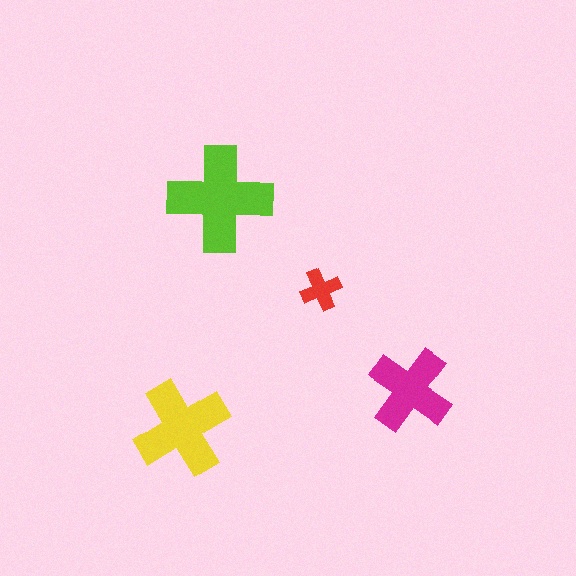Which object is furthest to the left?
The yellow cross is leftmost.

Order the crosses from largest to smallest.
the lime one, the yellow one, the magenta one, the red one.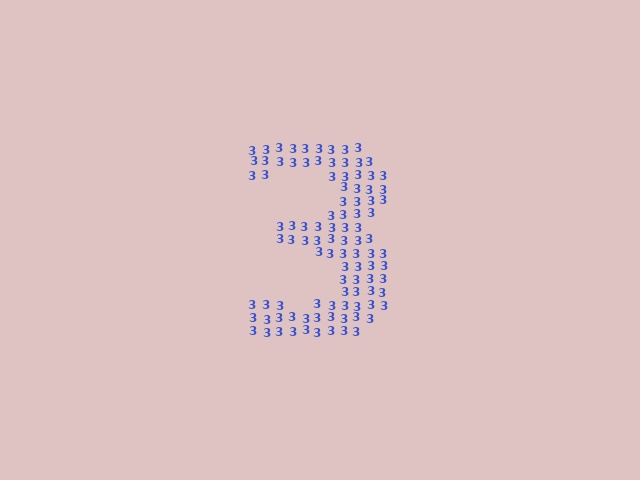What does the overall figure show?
The overall figure shows the digit 3.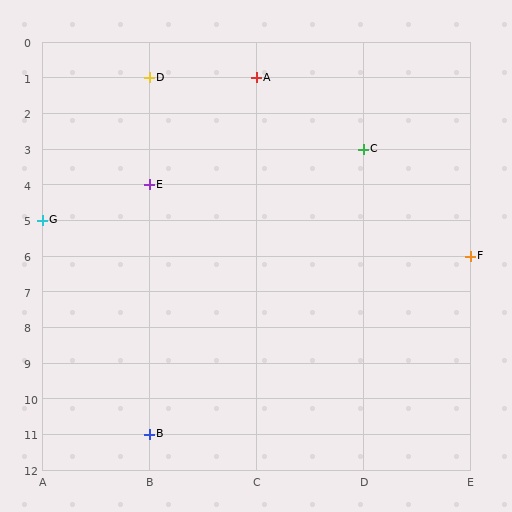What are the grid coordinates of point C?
Point C is at grid coordinates (D, 3).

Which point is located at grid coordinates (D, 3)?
Point C is at (D, 3).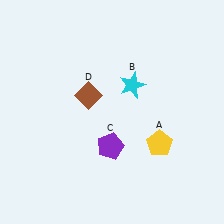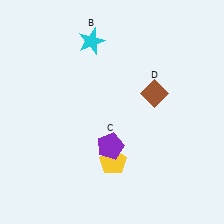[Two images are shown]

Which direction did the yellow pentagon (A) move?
The yellow pentagon (A) moved left.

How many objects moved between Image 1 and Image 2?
3 objects moved between the two images.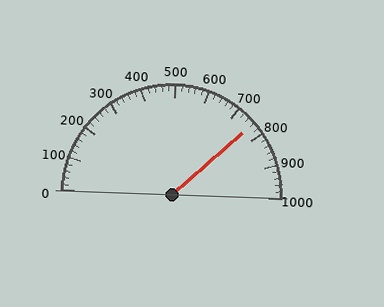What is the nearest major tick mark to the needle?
The nearest major tick mark is 800.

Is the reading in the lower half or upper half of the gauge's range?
The reading is in the upper half of the range (0 to 1000).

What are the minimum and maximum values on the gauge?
The gauge ranges from 0 to 1000.